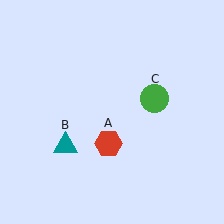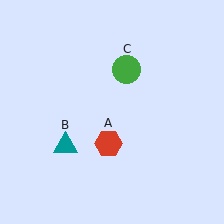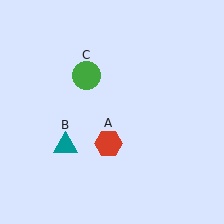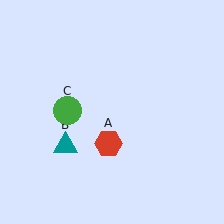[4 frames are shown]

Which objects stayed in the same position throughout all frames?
Red hexagon (object A) and teal triangle (object B) remained stationary.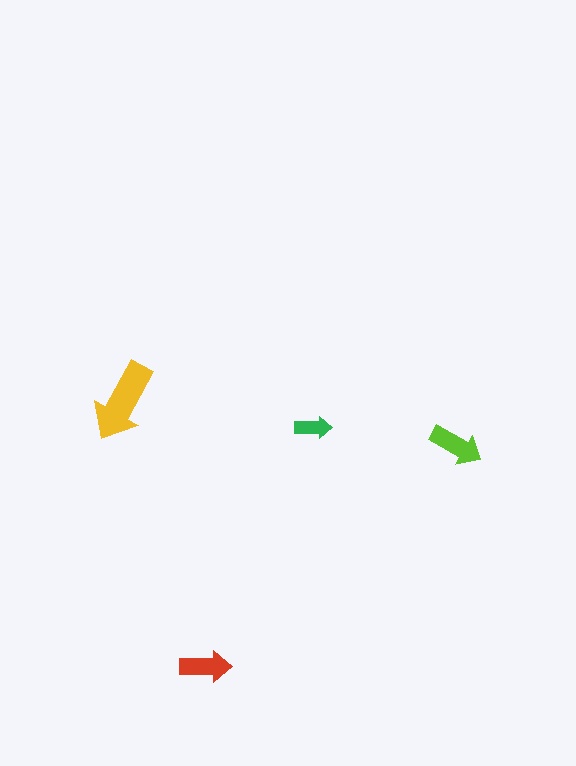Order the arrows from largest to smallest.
the yellow one, the lime one, the red one, the green one.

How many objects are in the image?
There are 4 objects in the image.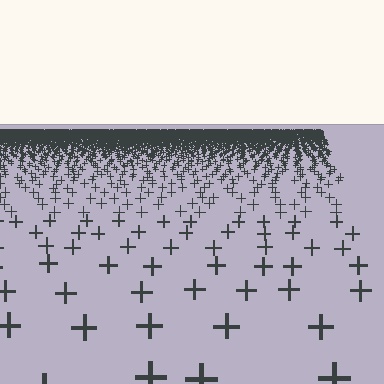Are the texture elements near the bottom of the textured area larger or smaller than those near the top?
Larger. Near the bottom, elements are closer to the viewer and appear at a bigger on-screen size.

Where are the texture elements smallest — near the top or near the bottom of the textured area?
Near the top.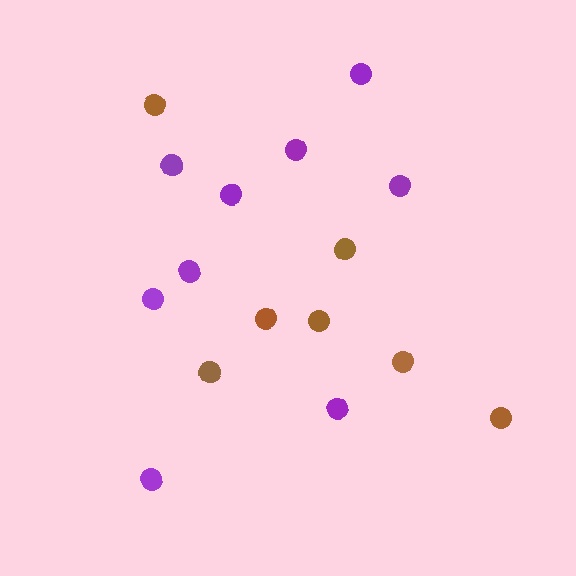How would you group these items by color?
There are 2 groups: one group of brown circles (7) and one group of purple circles (9).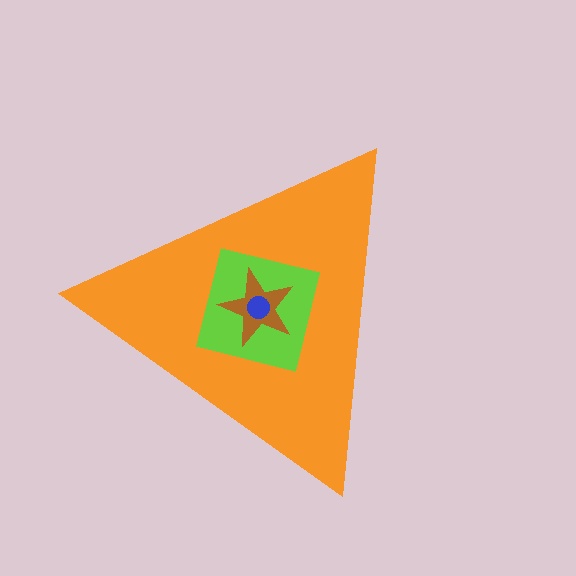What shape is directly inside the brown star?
The blue circle.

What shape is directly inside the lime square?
The brown star.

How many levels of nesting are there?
4.